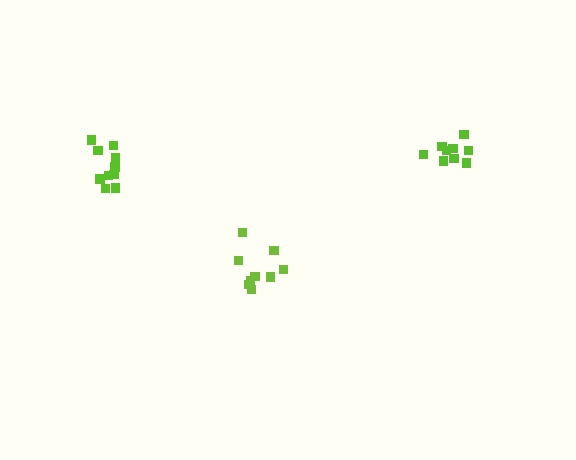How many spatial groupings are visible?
There are 3 spatial groupings.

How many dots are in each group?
Group 1: 9 dots, Group 2: 10 dots, Group 3: 9 dots (28 total).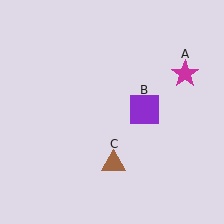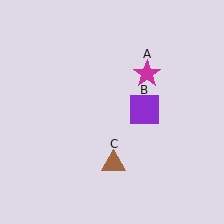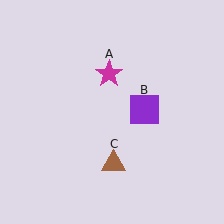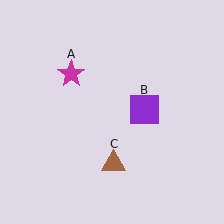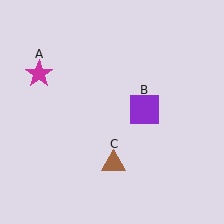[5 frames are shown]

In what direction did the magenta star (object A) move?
The magenta star (object A) moved left.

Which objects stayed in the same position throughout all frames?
Purple square (object B) and brown triangle (object C) remained stationary.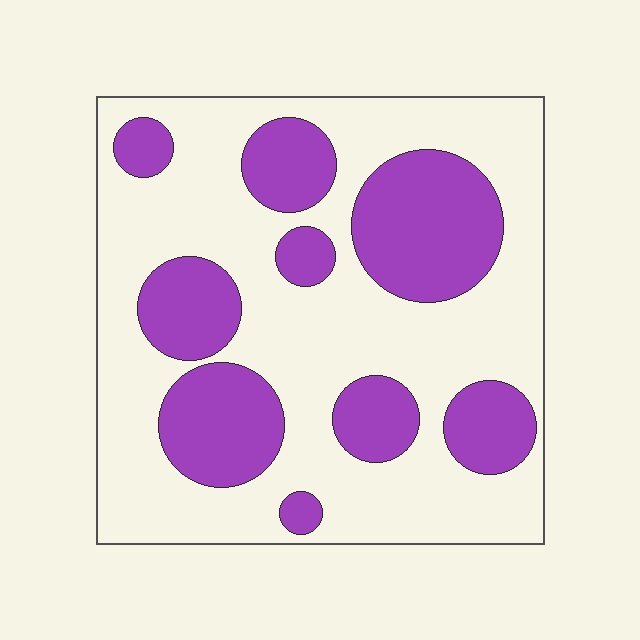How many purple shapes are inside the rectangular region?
9.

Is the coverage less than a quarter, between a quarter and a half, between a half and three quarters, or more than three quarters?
Between a quarter and a half.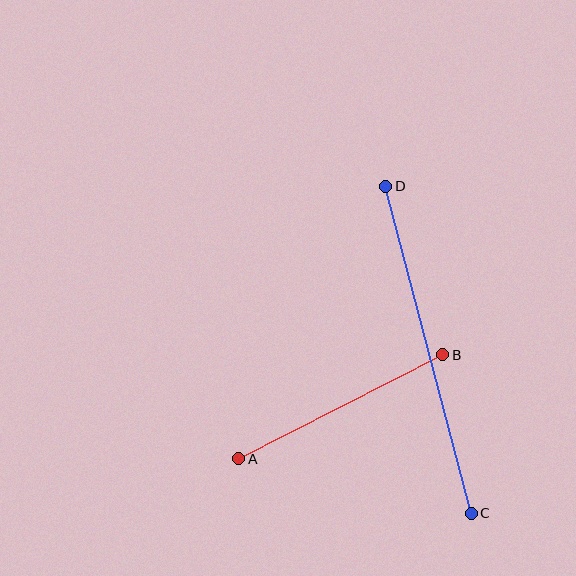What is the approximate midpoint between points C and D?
The midpoint is at approximately (428, 350) pixels.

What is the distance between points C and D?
The distance is approximately 338 pixels.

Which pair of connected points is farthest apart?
Points C and D are farthest apart.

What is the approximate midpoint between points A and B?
The midpoint is at approximately (341, 407) pixels.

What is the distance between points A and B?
The distance is approximately 229 pixels.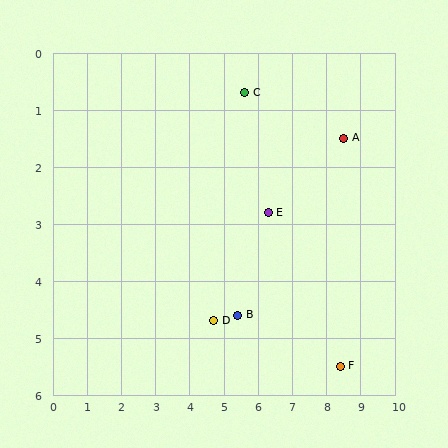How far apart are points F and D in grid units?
Points F and D are about 3.8 grid units apart.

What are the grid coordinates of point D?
Point D is at approximately (4.7, 4.7).